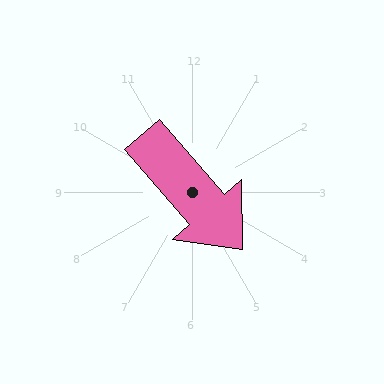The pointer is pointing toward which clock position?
Roughly 5 o'clock.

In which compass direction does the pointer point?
Southeast.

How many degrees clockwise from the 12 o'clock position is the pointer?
Approximately 139 degrees.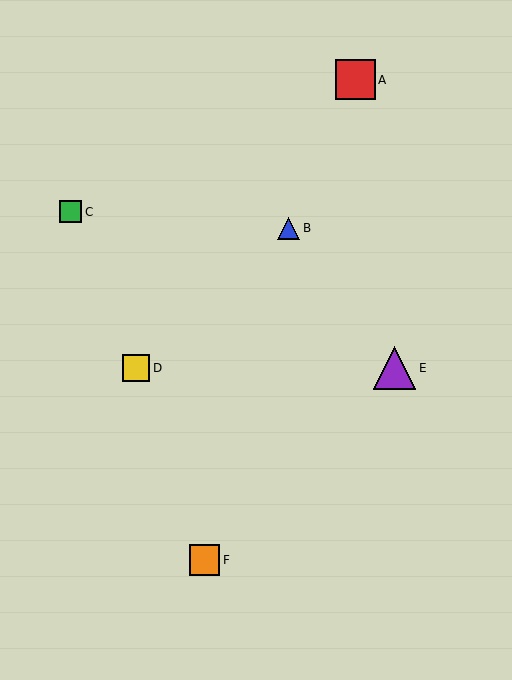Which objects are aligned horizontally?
Objects D, E are aligned horizontally.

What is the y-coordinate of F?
Object F is at y≈560.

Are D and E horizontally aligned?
Yes, both are at y≈368.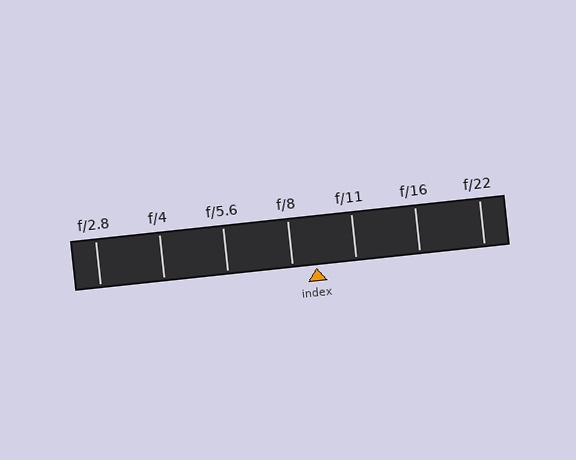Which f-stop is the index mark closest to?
The index mark is closest to f/8.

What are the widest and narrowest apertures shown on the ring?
The widest aperture shown is f/2.8 and the narrowest is f/22.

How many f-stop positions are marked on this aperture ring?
There are 7 f-stop positions marked.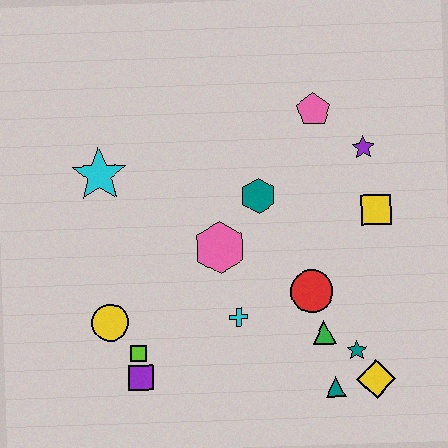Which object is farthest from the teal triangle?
The cyan star is farthest from the teal triangle.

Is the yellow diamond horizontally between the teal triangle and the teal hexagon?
No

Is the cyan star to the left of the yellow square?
Yes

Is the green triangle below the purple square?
No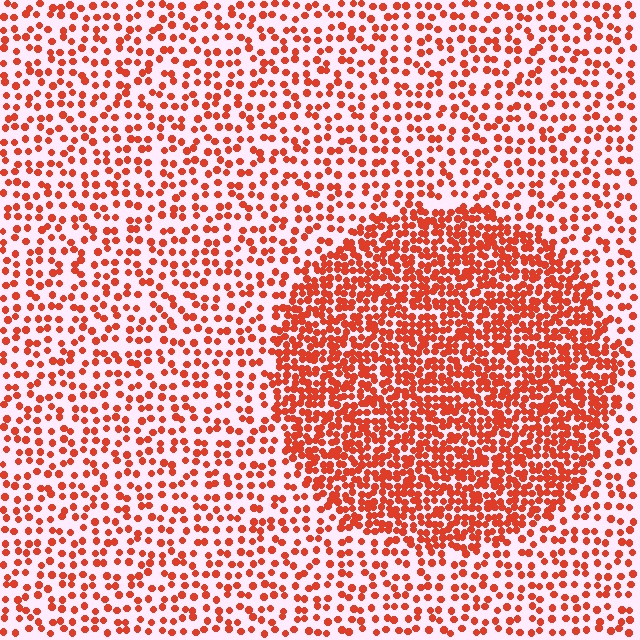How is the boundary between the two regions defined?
The boundary is defined by a change in element density (approximately 2.3x ratio). All elements are the same color, size, and shape.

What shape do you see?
I see a circle.